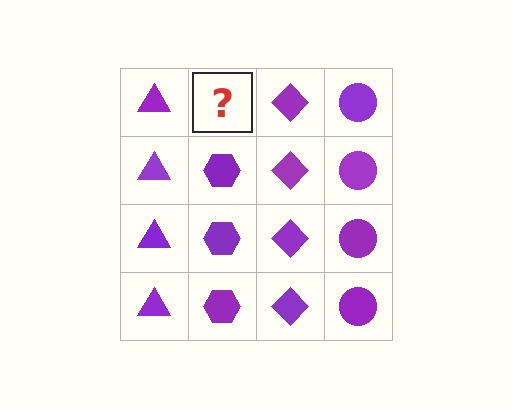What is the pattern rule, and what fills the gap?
The rule is that each column has a consistent shape. The gap should be filled with a purple hexagon.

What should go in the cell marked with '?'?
The missing cell should contain a purple hexagon.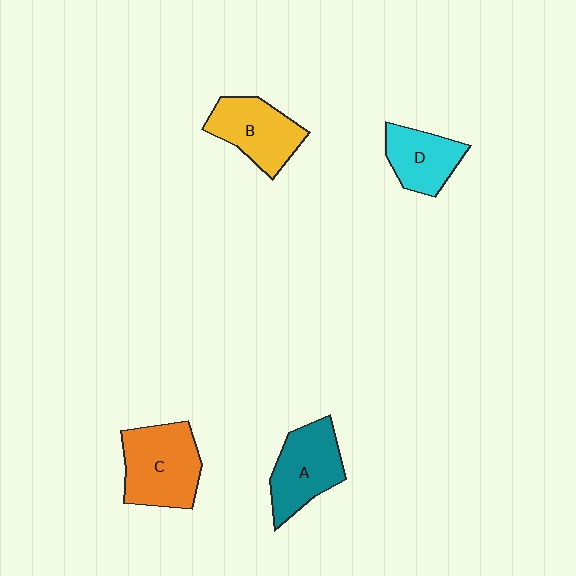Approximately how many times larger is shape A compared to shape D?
Approximately 1.3 times.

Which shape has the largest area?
Shape C (orange).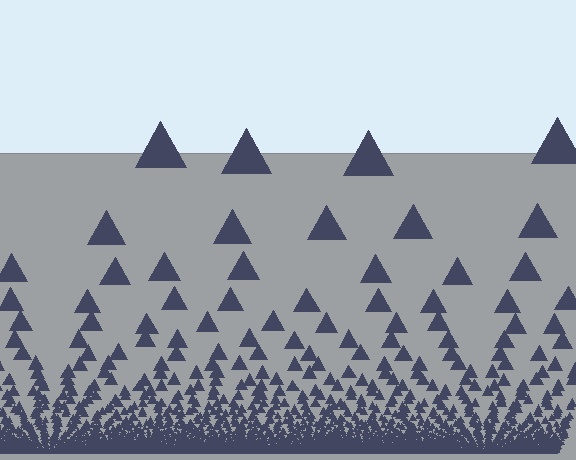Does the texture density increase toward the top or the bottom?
Density increases toward the bottom.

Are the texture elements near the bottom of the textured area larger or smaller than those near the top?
Smaller. The gradient is inverted — elements near the bottom are smaller and denser.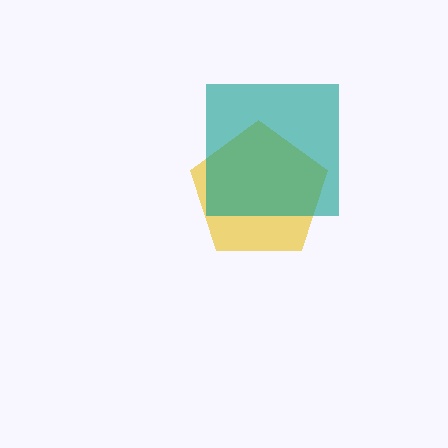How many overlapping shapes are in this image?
There are 2 overlapping shapes in the image.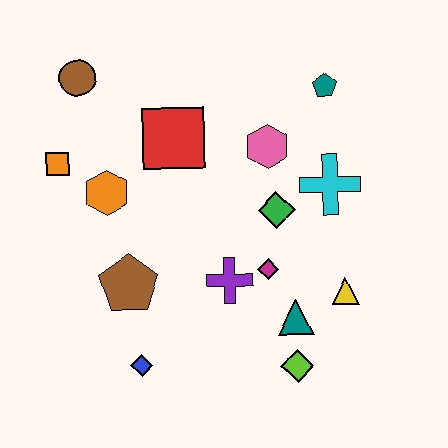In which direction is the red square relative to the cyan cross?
The red square is to the left of the cyan cross.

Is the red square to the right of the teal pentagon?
No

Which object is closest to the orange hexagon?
The orange square is closest to the orange hexagon.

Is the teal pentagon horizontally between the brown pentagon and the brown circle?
No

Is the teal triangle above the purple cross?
No